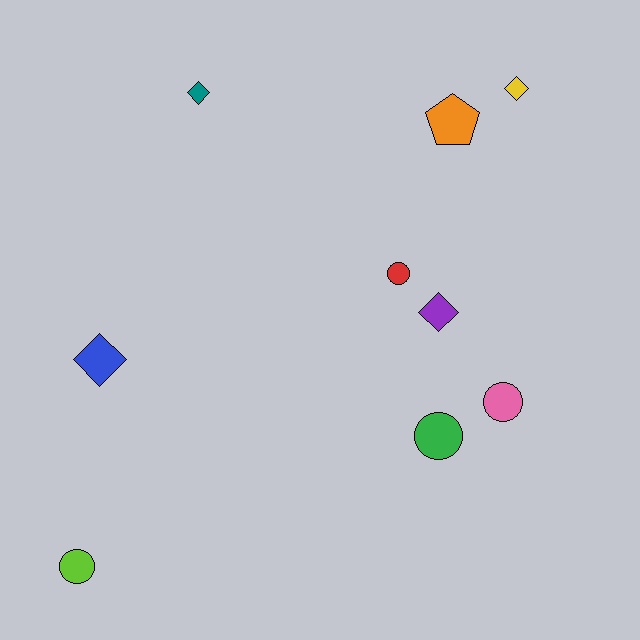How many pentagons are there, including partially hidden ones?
There is 1 pentagon.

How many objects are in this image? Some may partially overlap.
There are 9 objects.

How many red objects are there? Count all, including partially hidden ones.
There is 1 red object.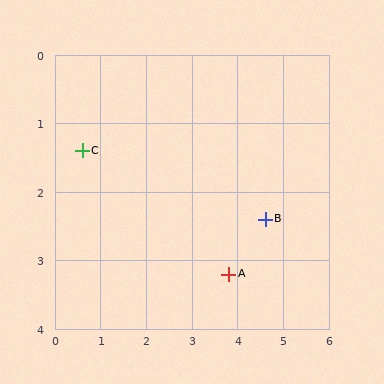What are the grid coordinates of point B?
Point B is at approximately (4.6, 2.4).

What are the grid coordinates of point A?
Point A is at approximately (3.8, 3.2).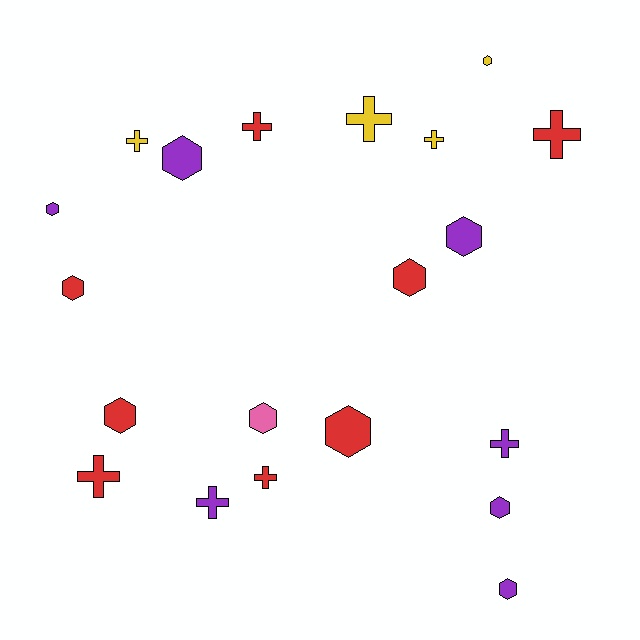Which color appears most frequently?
Red, with 8 objects.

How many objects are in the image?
There are 20 objects.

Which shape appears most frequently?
Hexagon, with 11 objects.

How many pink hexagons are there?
There is 1 pink hexagon.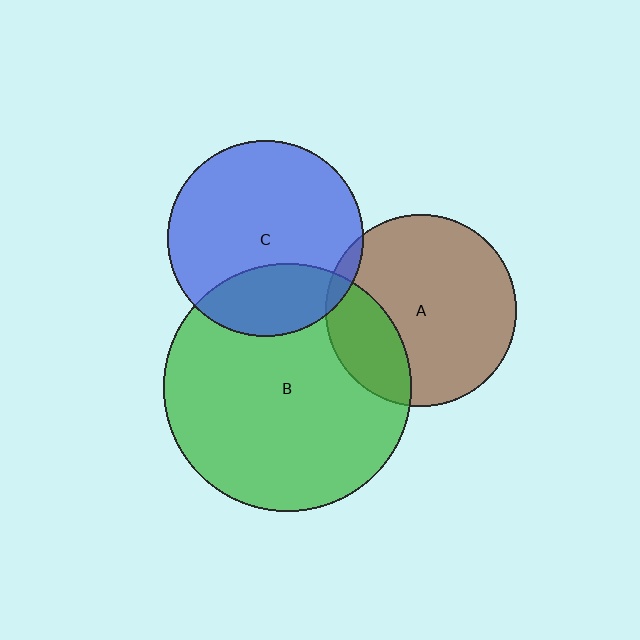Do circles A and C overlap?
Yes.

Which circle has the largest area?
Circle B (green).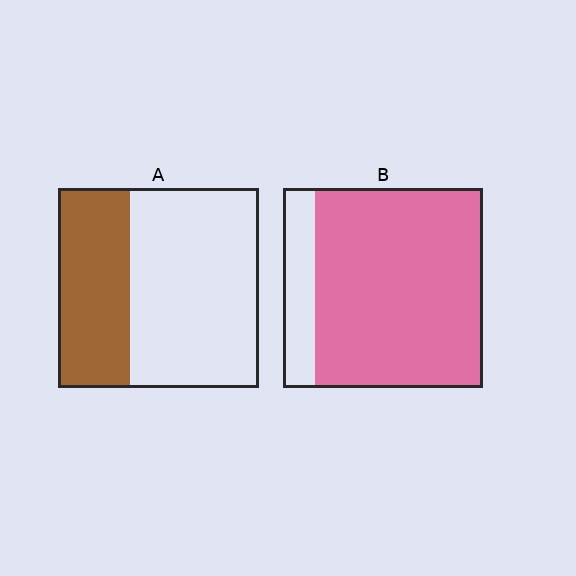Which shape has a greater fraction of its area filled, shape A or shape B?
Shape B.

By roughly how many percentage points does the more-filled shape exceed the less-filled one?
By roughly 50 percentage points (B over A).